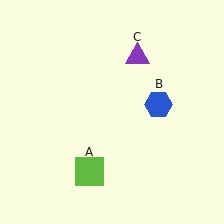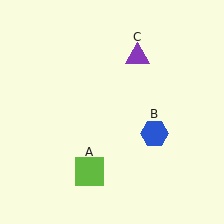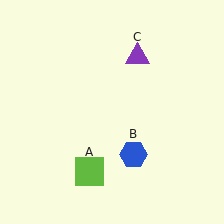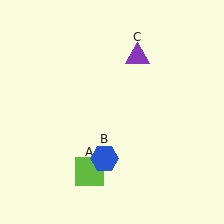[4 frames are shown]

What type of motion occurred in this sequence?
The blue hexagon (object B) rotated clockwise around the center of the scene.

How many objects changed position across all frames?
1 object changed position: blue hexagon (object B).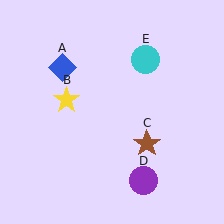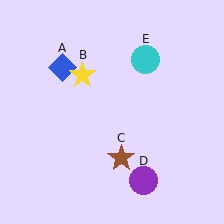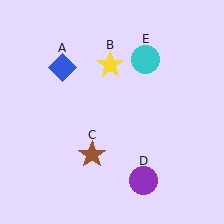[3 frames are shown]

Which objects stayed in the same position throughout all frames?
Blue diamond (object A) and purple circle (object D) and cyan circle (object E) remained stationary.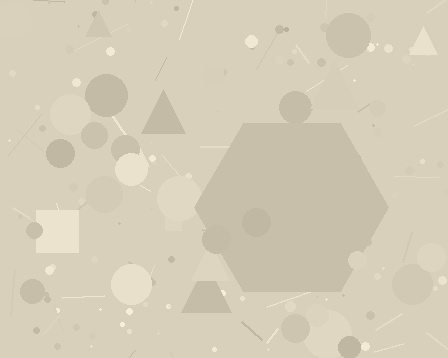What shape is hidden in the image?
A hexagon is hidden in the image.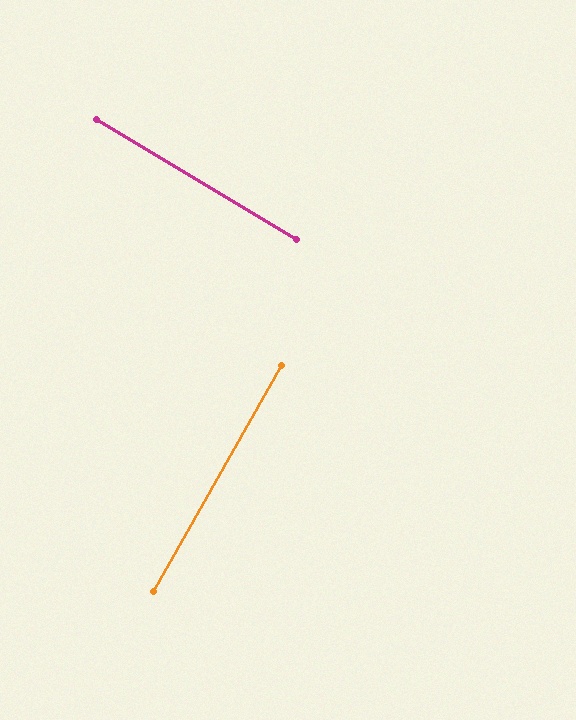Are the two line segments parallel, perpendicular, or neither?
Perpendicular — they meet at approximately 88°.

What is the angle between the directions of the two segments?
Approximately 88 degrees.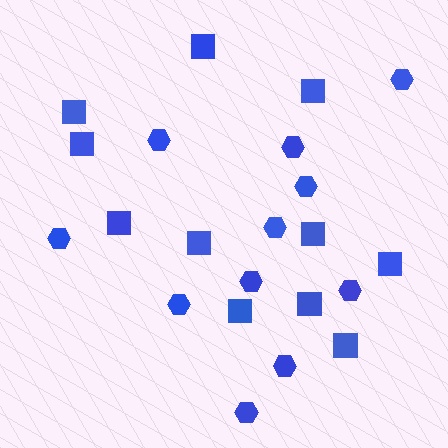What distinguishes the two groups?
There are 2 groups: one group of hexagons (11) and one group of squares (11).